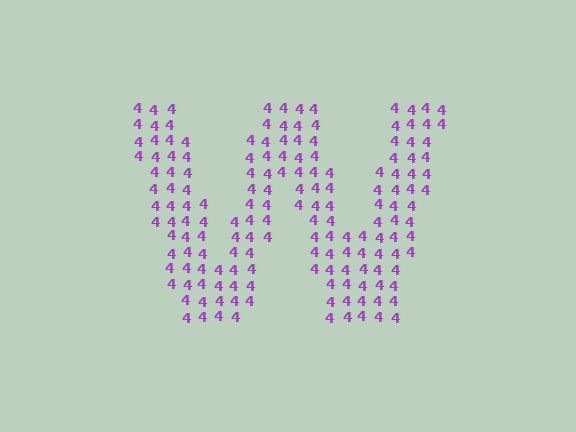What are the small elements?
The small elements are digit 4's.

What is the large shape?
The large shape is the letter W.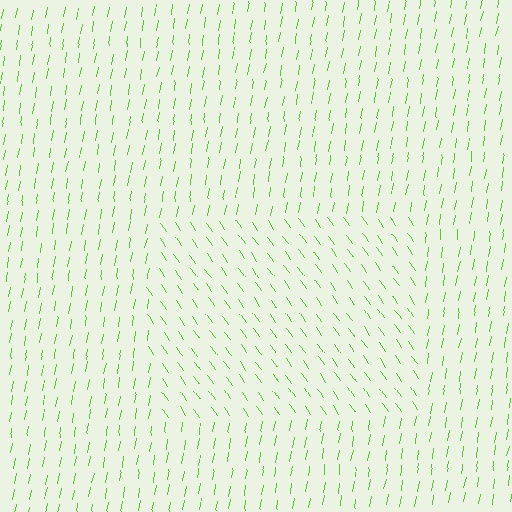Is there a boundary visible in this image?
Yes, there is a texture boundary formed by a change in line orientation.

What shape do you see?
I see a rectangle.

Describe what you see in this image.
The image is filled with small lime line segments. A rectangle region in the image has lines oriented differently from the surrounding lines, creating a visible texture boundary.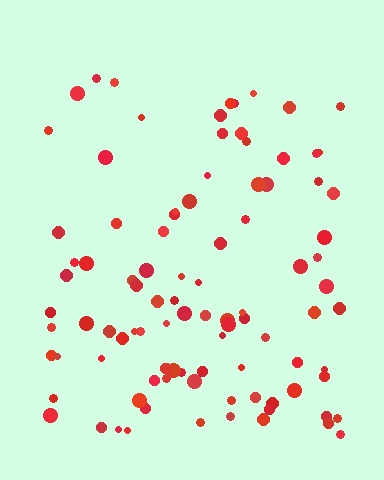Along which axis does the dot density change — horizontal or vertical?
Vertical.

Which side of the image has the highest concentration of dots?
The bottom.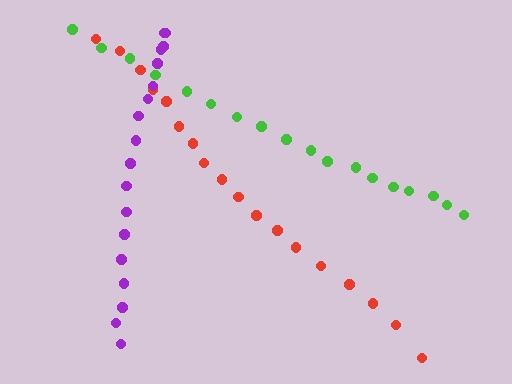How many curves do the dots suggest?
There are 3 distinct paths.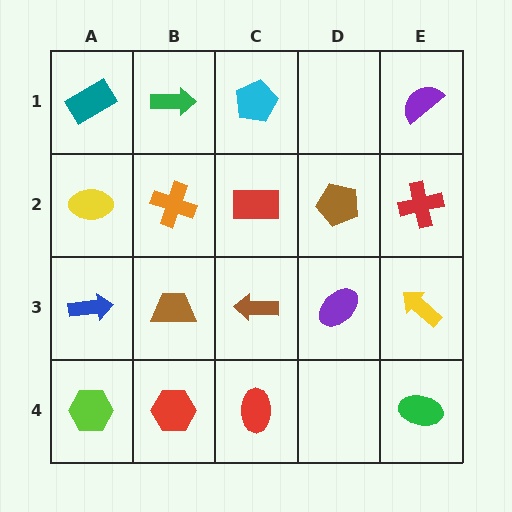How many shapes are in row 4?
4 shapes.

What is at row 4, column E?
A green ellipse.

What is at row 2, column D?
A brown pentagon.